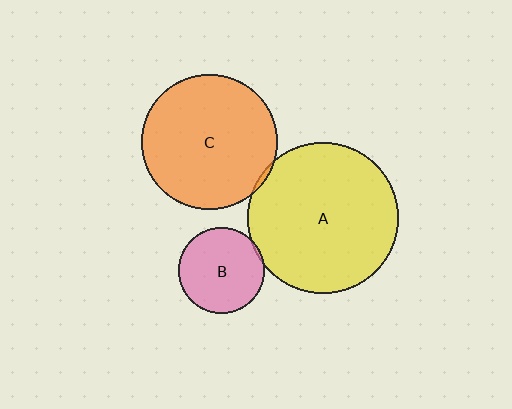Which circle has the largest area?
Circle A (yellow).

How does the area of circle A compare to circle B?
Approximately 3.1 times.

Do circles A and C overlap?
Yes.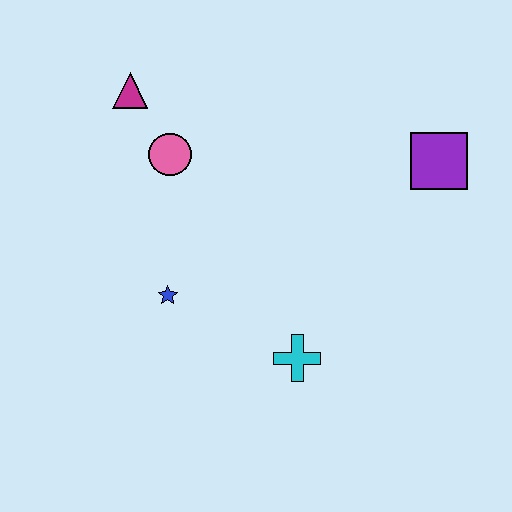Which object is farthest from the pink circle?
The purple square is farthest from the pink circle.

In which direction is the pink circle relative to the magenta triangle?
The pink circle is below the magenta triangle.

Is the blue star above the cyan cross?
Yes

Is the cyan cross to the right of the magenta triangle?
Yes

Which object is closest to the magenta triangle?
The pink circle is closest to the magenta triangle.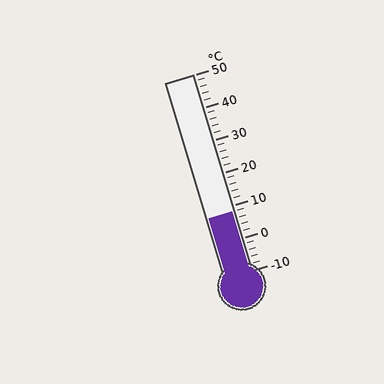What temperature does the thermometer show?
The thermometer shows approximately 8°C.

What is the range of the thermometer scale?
The thermometer scale ranges from -10°C to 50°C.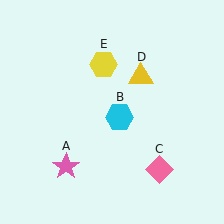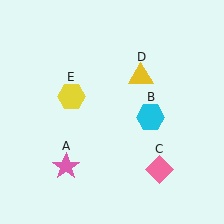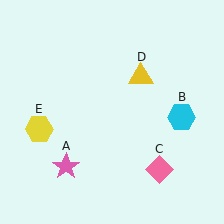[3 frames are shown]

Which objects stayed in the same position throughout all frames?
Pink star (object A) and pink diamond (object C) and yellow triangle (object D) remained stationary.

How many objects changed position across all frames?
2 objects changed position: cyan hexagon (object B), yellow hexagon (object E).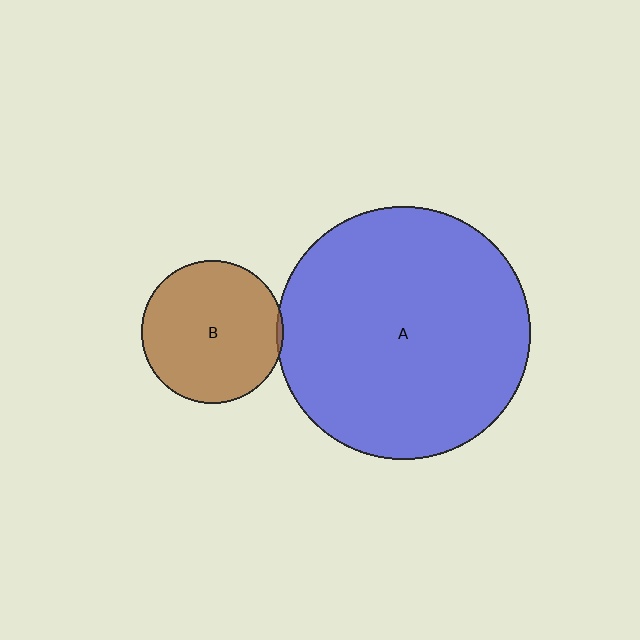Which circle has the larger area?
Circle A (blue).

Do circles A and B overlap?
Yes.